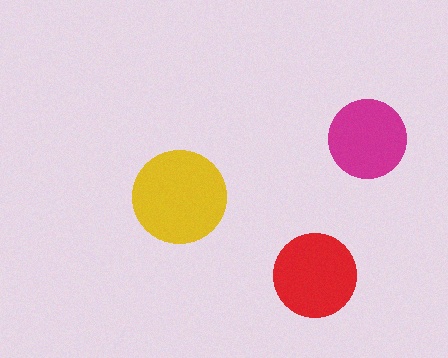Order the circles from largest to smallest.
the yellow one, the red one, the magenta one.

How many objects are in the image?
There are 3 objects in the image.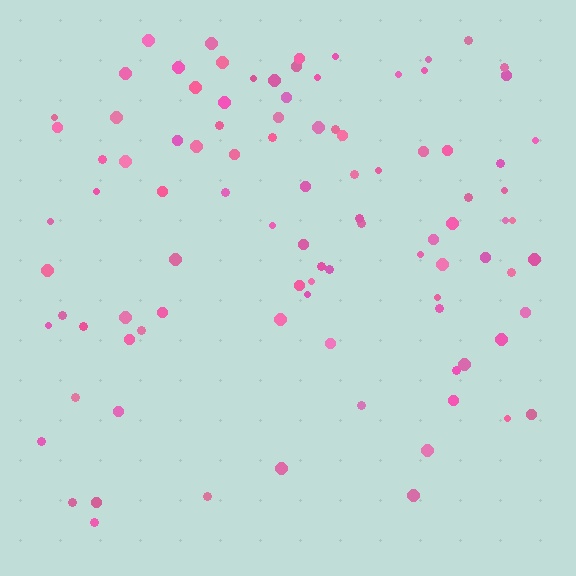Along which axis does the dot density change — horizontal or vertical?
Vertical.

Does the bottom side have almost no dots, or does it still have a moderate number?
Still a moderate number, just noticeably fewer than the top.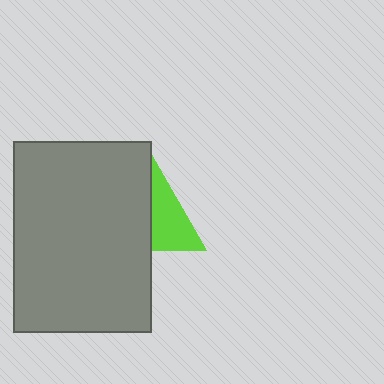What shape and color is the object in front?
The object in front is a gray rectangle.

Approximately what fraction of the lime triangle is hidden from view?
Roughly 57% of the lime triangle is hidden behind the gray rectangle.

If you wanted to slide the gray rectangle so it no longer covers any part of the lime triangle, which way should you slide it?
Slide it left — that is the most direct way to separate the two shapes.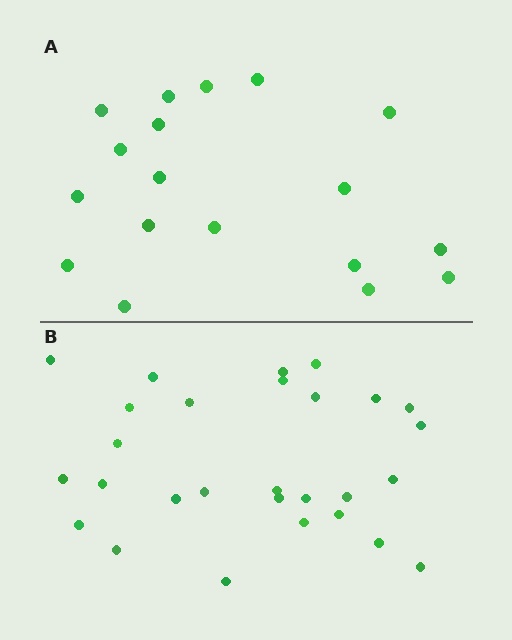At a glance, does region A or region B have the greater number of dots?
Region B (the bottom region) has more dots.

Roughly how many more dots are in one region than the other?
Region B has roughly 10 or so more dots than region A.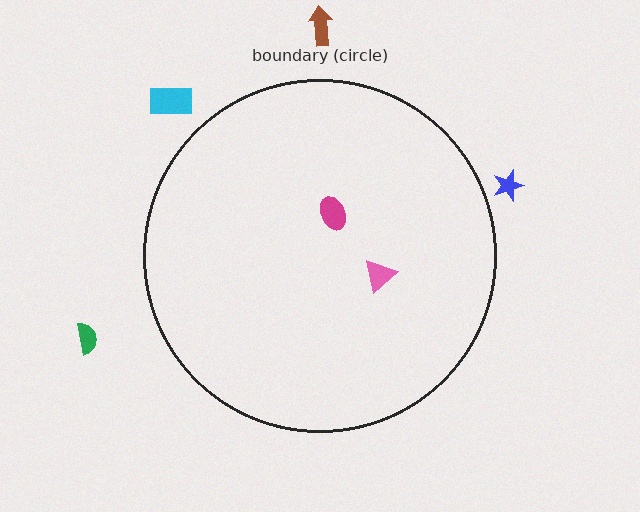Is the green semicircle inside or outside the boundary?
Outside.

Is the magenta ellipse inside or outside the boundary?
Inside.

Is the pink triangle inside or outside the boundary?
Inside.